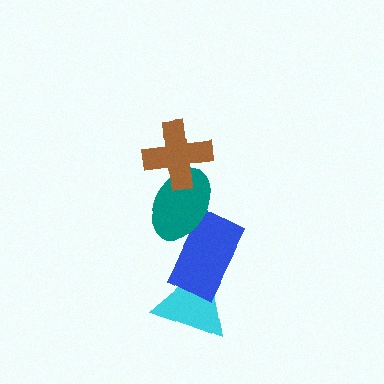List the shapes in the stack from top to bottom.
From top to bottom: the brown cross, the teal ellipse, the blue rectangle, the cyan triangle.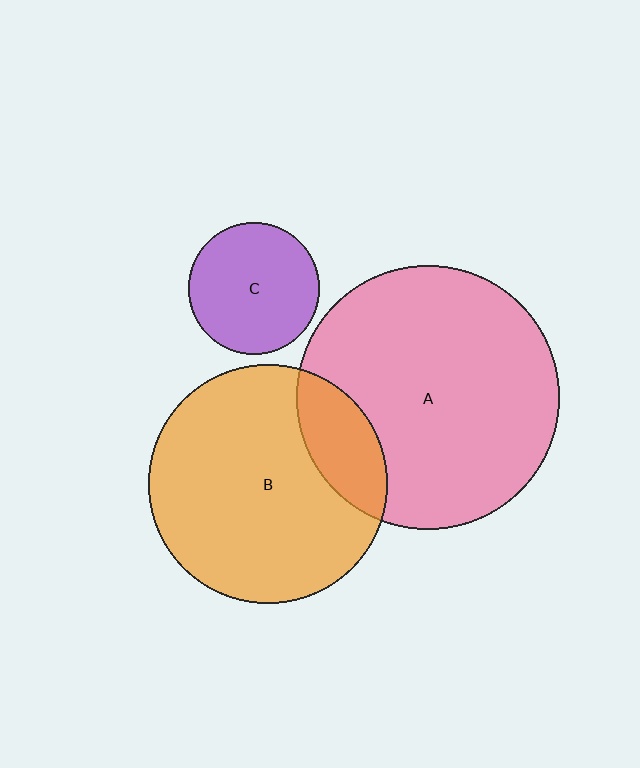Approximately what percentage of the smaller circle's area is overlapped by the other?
Approximately 20%.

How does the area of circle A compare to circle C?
Approximately 4.0 times.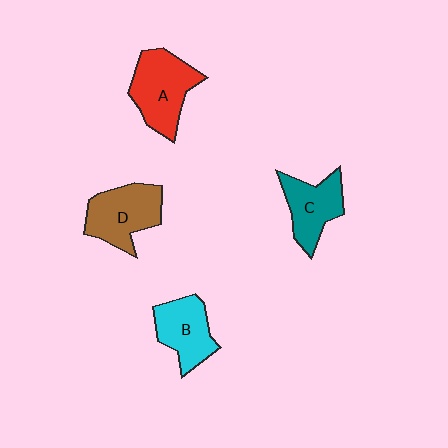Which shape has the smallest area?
Shape C (teal).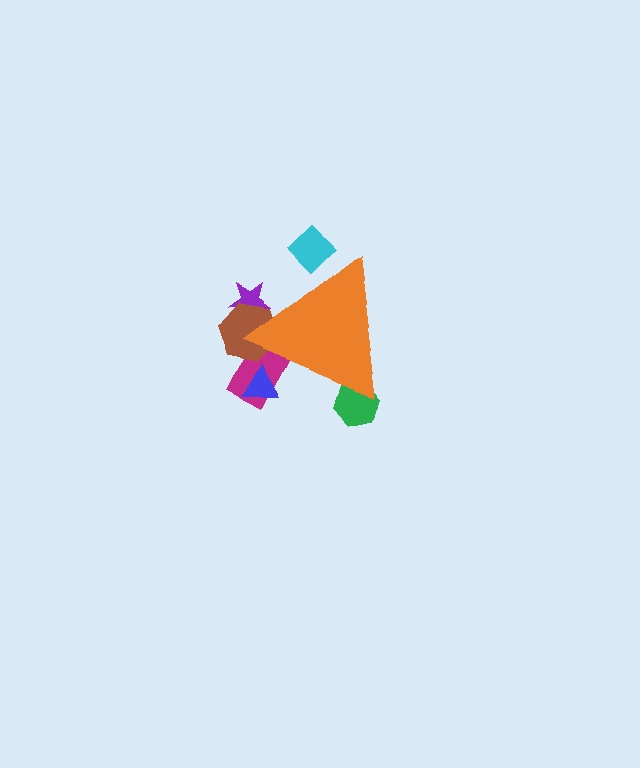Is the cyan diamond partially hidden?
Yes, the cyan diamond is partially hidden behind the orange triangle.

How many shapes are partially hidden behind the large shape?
6 shapes are partially hidden.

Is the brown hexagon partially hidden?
Yes, the brown hexagon is partially hidden behind the orange triangle.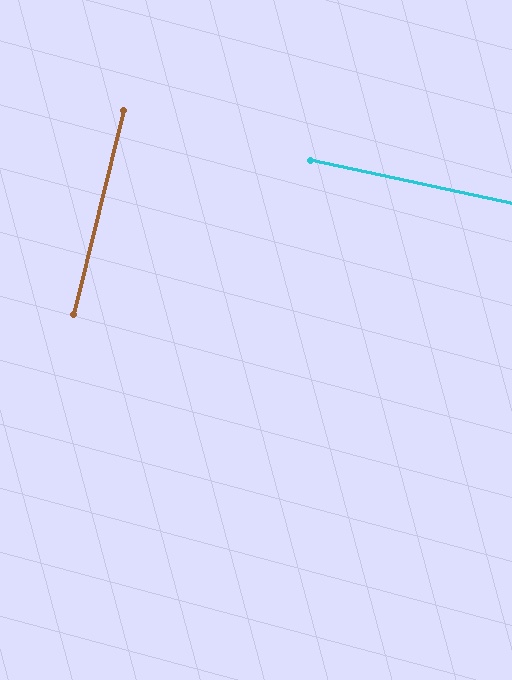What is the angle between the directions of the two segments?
Approximately 88 degrees.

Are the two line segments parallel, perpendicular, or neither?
Perpendicular — they meet at approximately 88°.